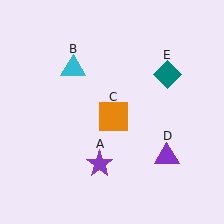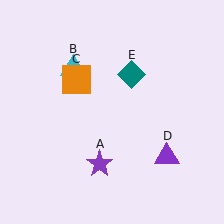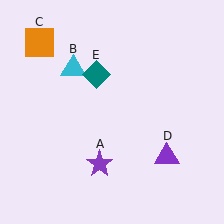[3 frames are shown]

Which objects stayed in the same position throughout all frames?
Purple star (object A) and cyan triangle (object B) and purple triangle (object D) remained stationary.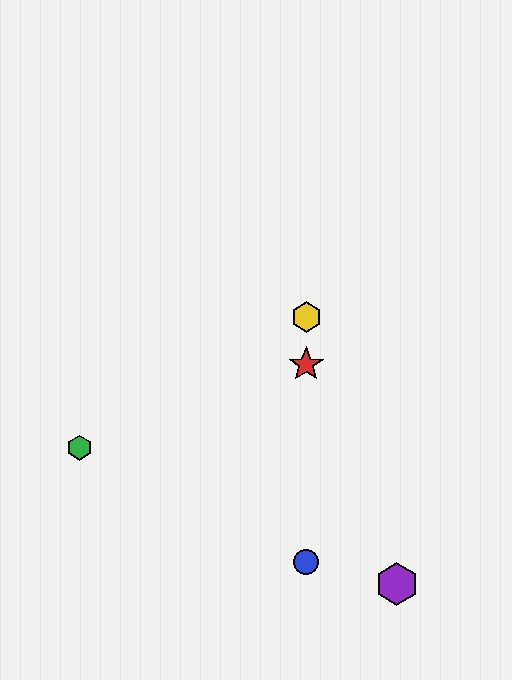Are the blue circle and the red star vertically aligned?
Yes, both are at x≈306.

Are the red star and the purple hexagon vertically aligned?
No, the red star is at x≈306 and the purple hexagon is at x≈397.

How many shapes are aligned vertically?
3 shapes (the red star, the blue circle, the yellow hexagon) are aligned vertically.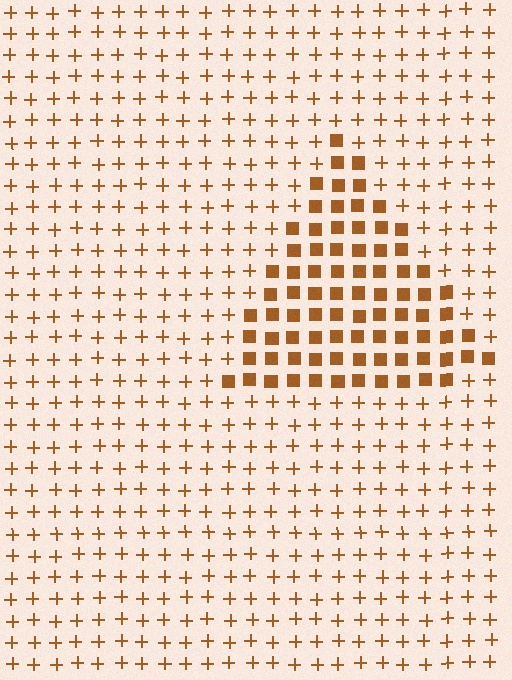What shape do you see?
I see a triangle.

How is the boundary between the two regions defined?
The boundary is defined by a change in element shape: squares inside vs. plus signs outside. All elements share the same color and spacing.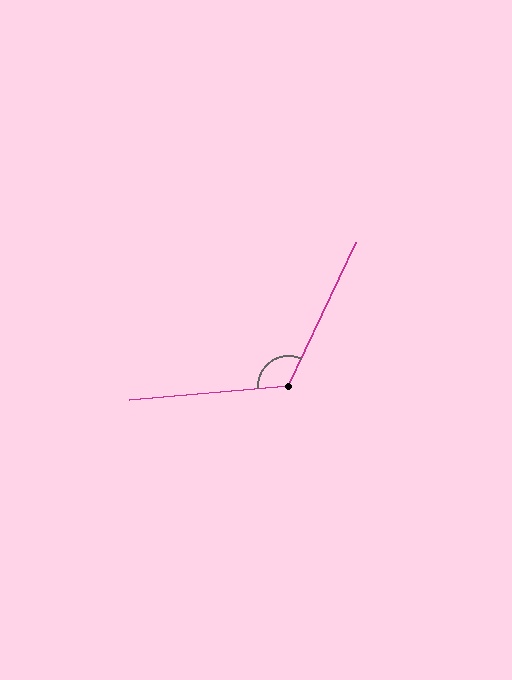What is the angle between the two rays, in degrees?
Approximately 120 degrees.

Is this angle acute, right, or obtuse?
It is obtuse.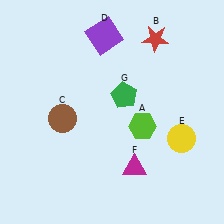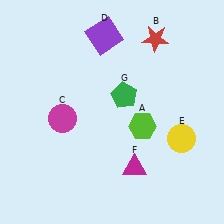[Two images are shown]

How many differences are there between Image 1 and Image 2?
There is 1 difference between the two images.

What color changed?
The circle (C) changed from brown in Image 1 to magenta in Image 2.